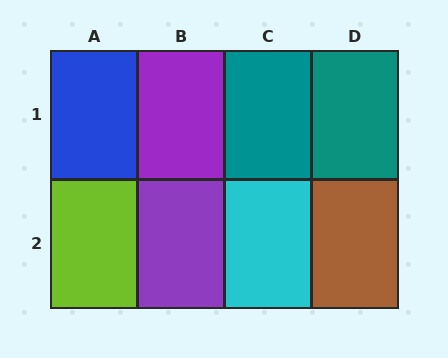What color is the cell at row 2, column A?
Lime.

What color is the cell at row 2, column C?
Cyan.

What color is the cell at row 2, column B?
Purple.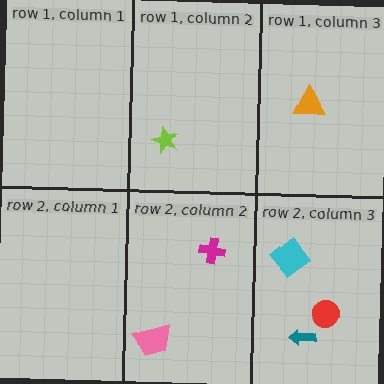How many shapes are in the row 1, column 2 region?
1.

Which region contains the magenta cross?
The row 2, column 2 region.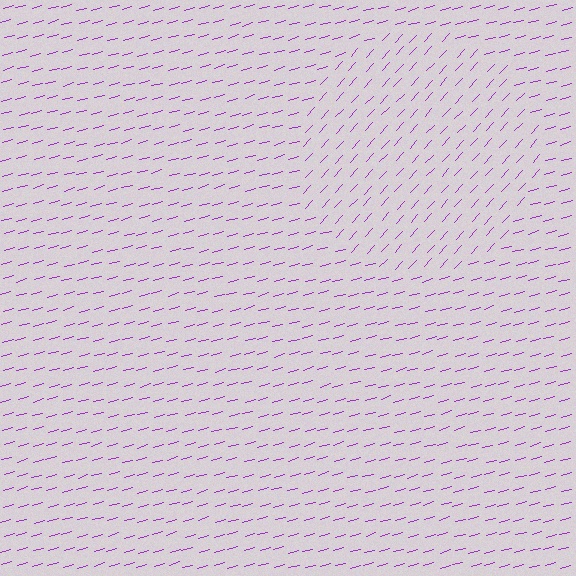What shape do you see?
I see a circle.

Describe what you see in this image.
The image is filled with small purple line segments. A circle region in the image has lines oriented differently from the surrounding lines, creating a visible texture boundary.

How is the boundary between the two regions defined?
The boundary is defined purely by a change in line orientation (approximately 32 degrees difference). All lines are the same color and thickness.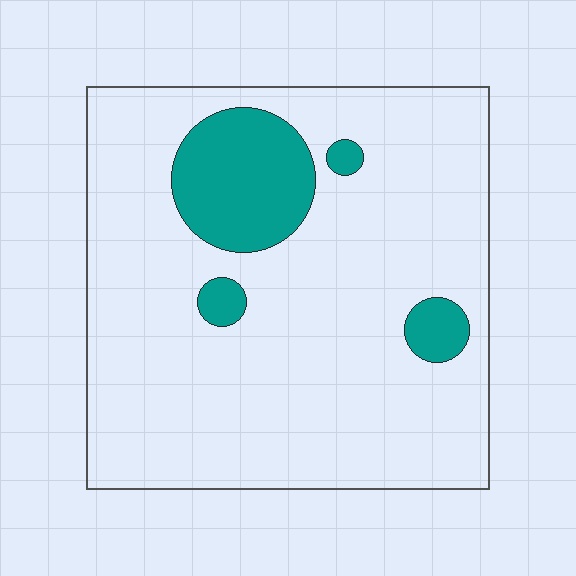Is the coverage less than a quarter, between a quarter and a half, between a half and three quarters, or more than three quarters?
Less than a quarter.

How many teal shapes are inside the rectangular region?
4.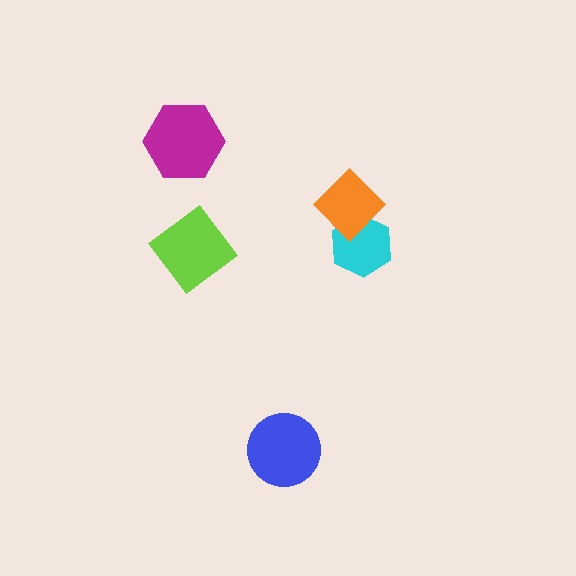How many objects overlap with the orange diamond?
1 object overlaps with the orange diamond.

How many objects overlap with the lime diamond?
0 objects overlap with the lime diamond.